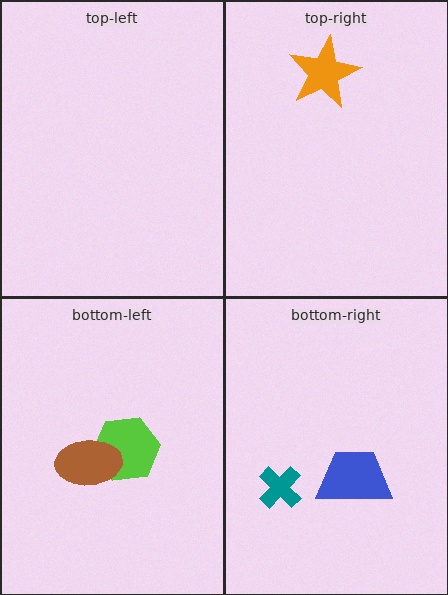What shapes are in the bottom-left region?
The lime hexagon, the brown ellipse.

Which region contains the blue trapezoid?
The bottom-right region.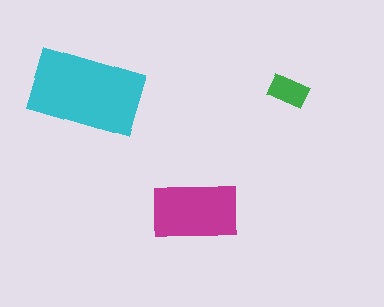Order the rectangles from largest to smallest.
the cyan one, the magenta one, the green one.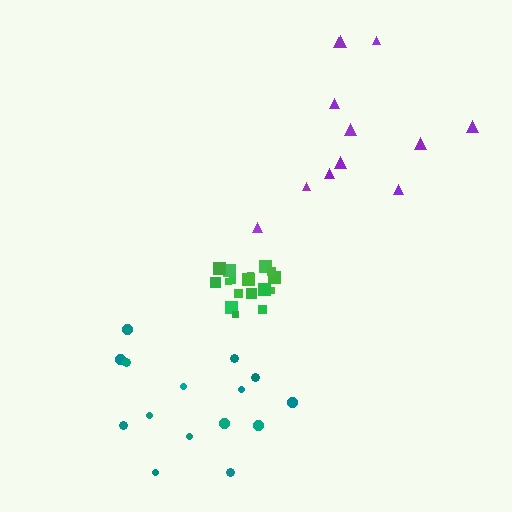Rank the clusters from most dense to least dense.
green, teal, purple.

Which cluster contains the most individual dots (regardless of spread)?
Green (17).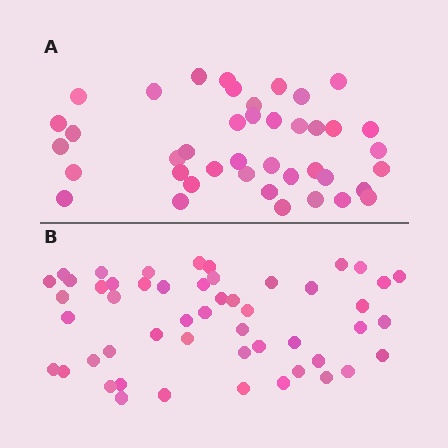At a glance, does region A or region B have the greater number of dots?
Region B (the bottom region) has more dots.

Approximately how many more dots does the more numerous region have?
Region B has roughly 10 or so more dots than region A.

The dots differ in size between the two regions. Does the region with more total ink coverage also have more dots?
No. Region A has more total ink coverage because its dots are larger, but region B actually contains more individual dots. Total area can be misleading — the number of items is what matters here.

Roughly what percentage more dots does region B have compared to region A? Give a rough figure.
About 25% more.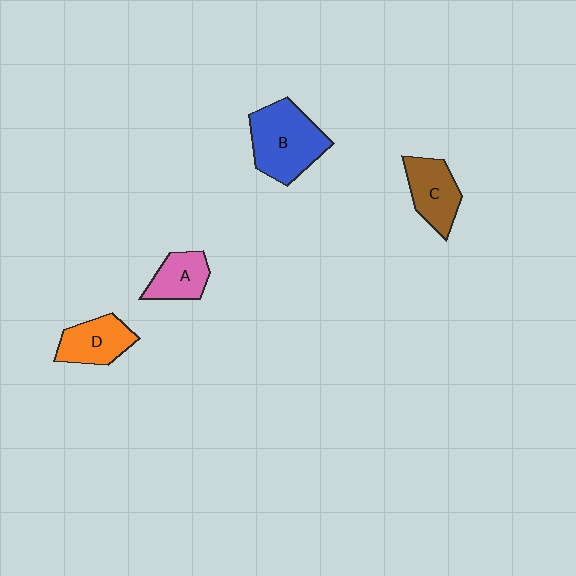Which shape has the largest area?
Shape B (blue).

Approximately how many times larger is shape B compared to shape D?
Approximately 1.6 times.